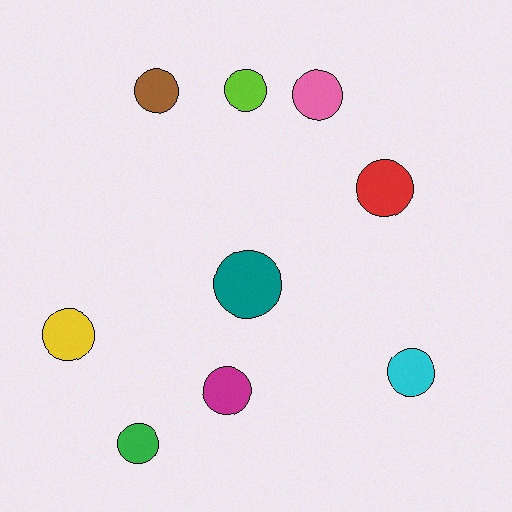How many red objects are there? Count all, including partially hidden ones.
There is 1 red object.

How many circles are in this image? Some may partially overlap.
There are 9 circles.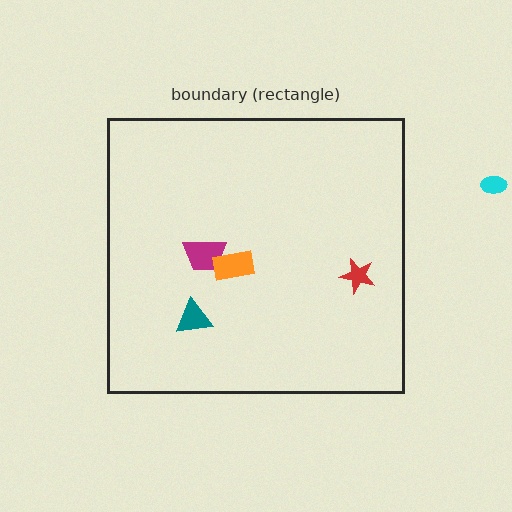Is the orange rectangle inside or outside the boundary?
Inside.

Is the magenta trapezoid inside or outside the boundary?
Inside.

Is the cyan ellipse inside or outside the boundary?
Outside.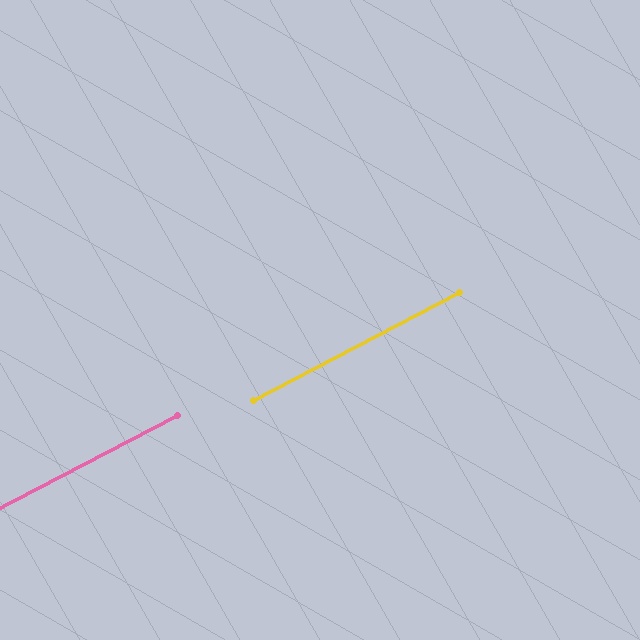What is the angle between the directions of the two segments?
Approximately 0 degrees.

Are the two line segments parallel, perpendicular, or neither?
Parallel — their directions differ by only 0.4°.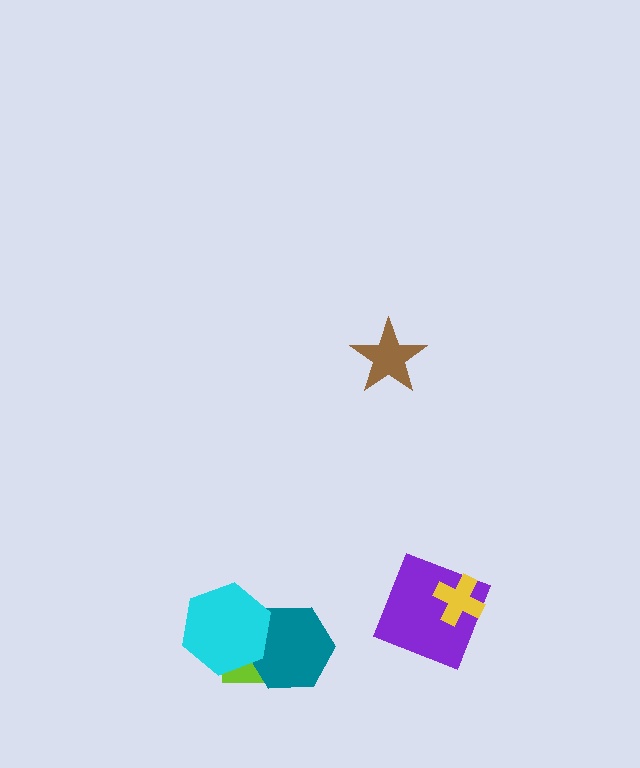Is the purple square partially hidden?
Yes, it is partially covered by another shape.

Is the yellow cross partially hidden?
No, no other shape covers it.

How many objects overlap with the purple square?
1 object overlaps with the purple square.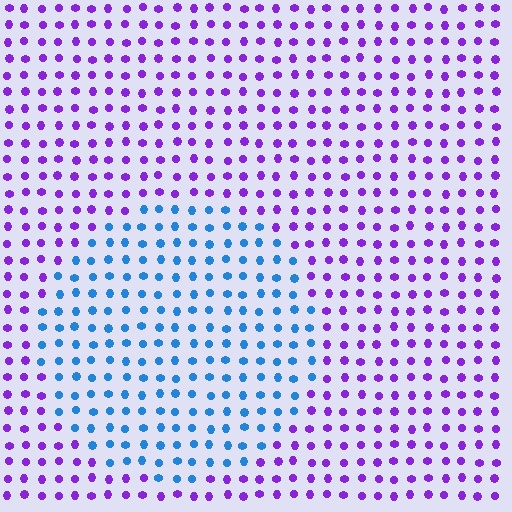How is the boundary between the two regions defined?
The boundary is defined purely by a slight shift in hue (about 66 degrees). Spacing, size, and orientation are identical on both sides.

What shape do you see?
I see a circle.